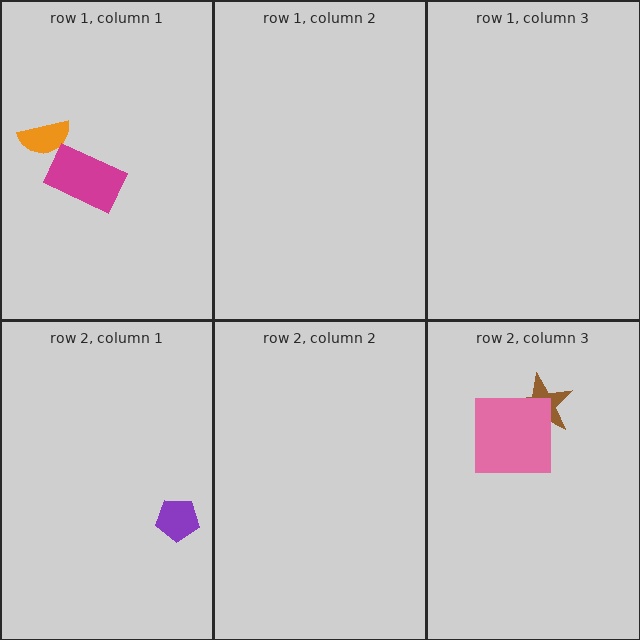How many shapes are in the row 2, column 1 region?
1.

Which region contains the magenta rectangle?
The row 1, column 1 region.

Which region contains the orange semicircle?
The row 1, column 1 region.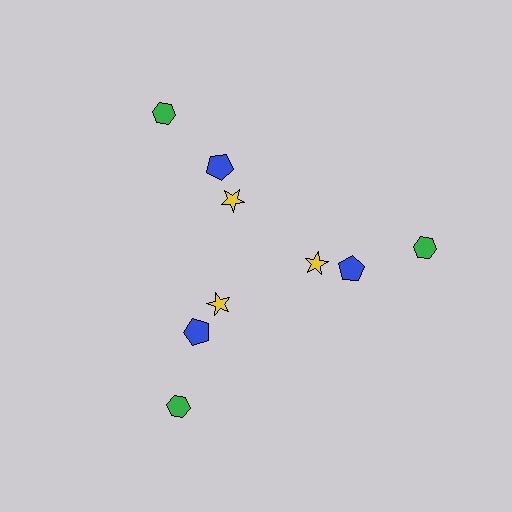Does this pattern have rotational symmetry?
Yes, this pattern has 3-fold rotational symmetry. It looks the same after rotating 120 degrees around the center.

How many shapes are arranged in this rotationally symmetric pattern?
There are 9 shapes, arranged in 3 groups of 3.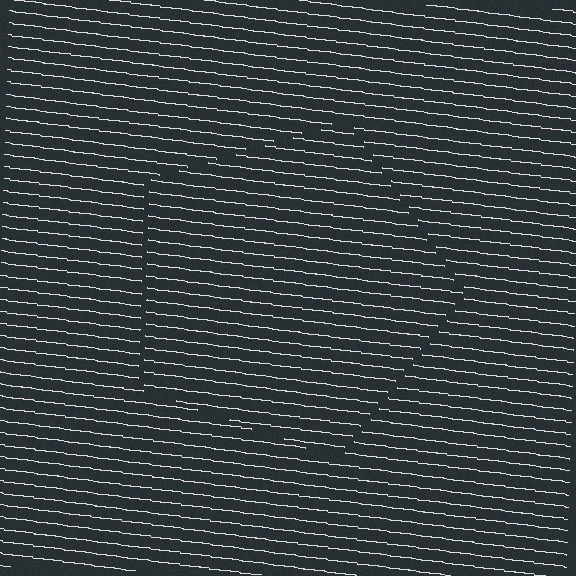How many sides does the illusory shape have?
5 sides — the line-ends trace a pentagon.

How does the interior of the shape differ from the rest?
The interior of the shape contains the same grating, shifted by half a period — the contour is defined by the phase discontinuity where line-ends from the inner and outer gratings abut.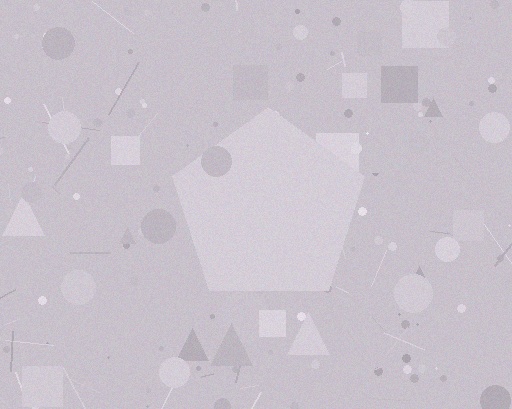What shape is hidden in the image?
A pentagon is hidden in the image.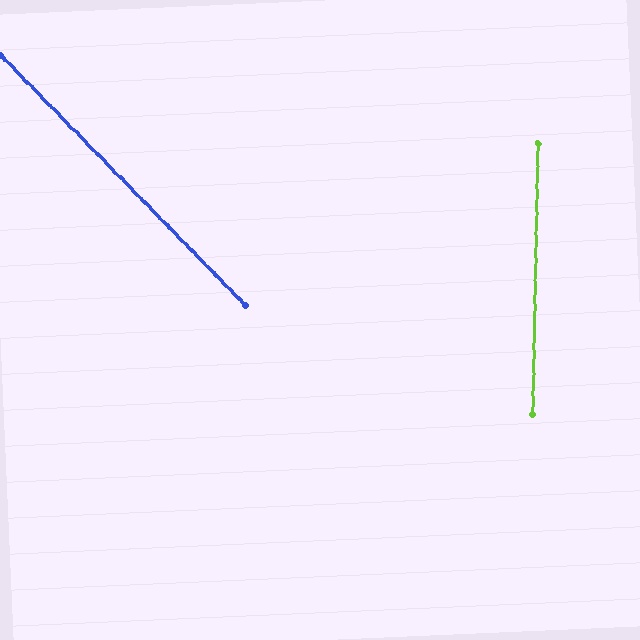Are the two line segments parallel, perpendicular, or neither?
Neither parallel nor perpendicular — they differ by about 45°.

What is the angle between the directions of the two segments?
Approximately 45 degrees.